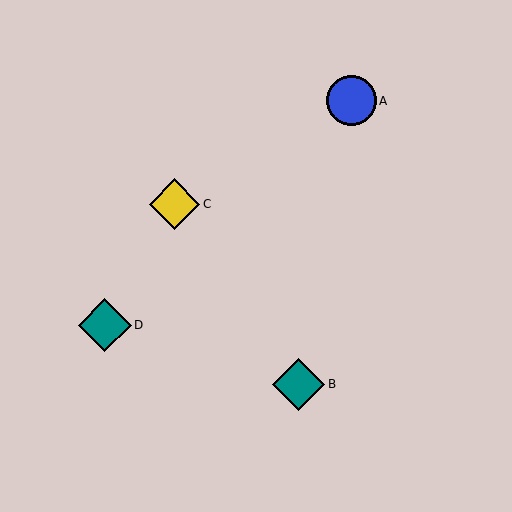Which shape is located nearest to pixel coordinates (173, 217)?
The yellow diamond (labeled C) at (175, 204) is nearest to that location.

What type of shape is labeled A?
Shape A is a blue circle.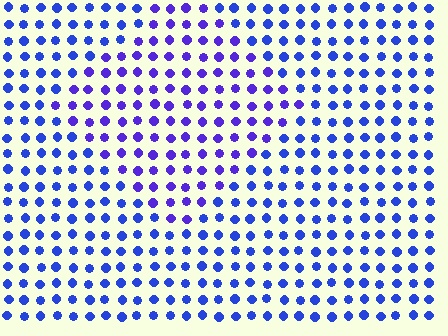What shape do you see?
I see a diamond.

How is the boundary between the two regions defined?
The boundary is defined purely by a slight shift in hue (about 26 degrees). Spacing, size, and orientation are identical on both sides.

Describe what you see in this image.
The image is filled with small blue elements in a uniform arrangement. A diamond-shaped region is visible where the elements are tinted to a slightly different hue, forming a subtle color boundary.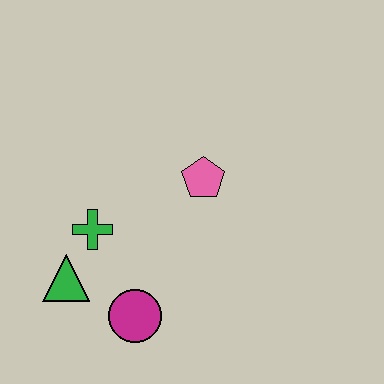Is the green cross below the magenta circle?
No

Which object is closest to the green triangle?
The green cross is closest to the green triangle.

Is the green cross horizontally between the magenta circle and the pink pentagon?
No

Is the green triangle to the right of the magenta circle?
No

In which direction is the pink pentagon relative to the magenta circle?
The pink pentagon is above the magenta circle.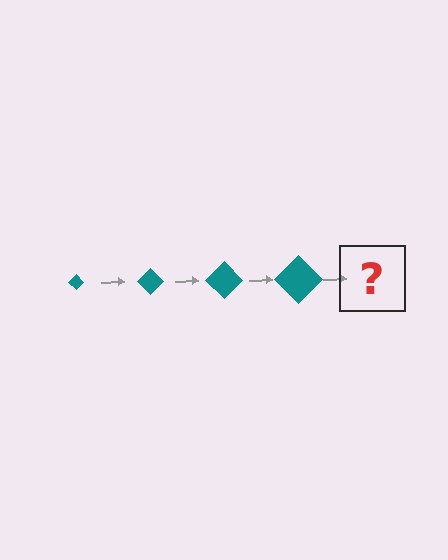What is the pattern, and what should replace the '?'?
The pattern is that the diamond gets progressively larger each step. The '?' should be a teal diamond, larger than the previous one.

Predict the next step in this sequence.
The next step is a teal diamond, larger than the previous one.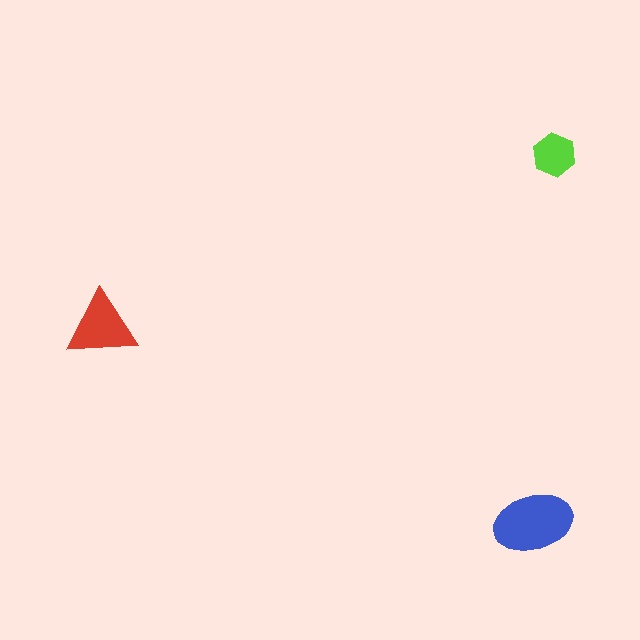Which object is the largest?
The blue ellipse.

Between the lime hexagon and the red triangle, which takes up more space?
The red triangle.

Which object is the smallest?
The lime hexagon.